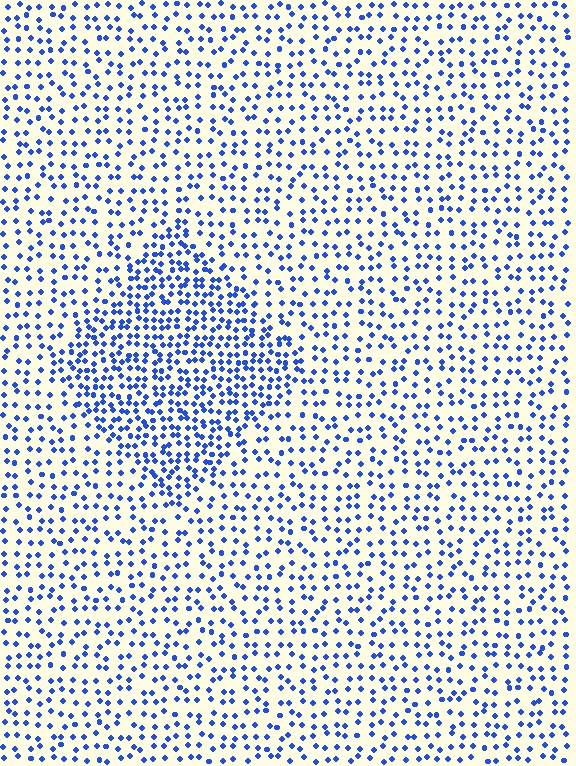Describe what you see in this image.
The image contains small blue elements arranged at two different densities. A diamond-shaped region is visible where the elements are more densely packed than the surrounding area.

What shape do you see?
I see a diamond.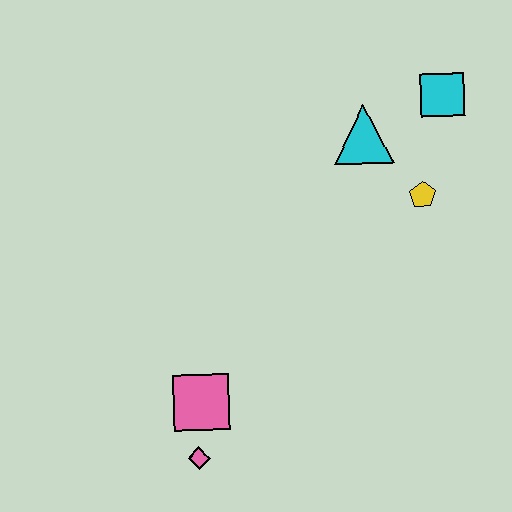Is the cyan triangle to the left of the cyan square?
Yes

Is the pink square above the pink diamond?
Yes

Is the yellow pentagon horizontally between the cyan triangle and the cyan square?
Yes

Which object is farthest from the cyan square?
The pink diamond is farthest from the cyan square.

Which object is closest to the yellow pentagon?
The cyan triangle is closest to the yellow pentagon.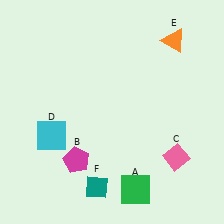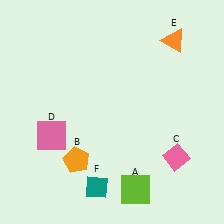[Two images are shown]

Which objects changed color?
A changed from green to lime. B changed from magenta to orange. D changed from cyan to pink.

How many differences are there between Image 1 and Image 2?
There are 3 differences between the two images.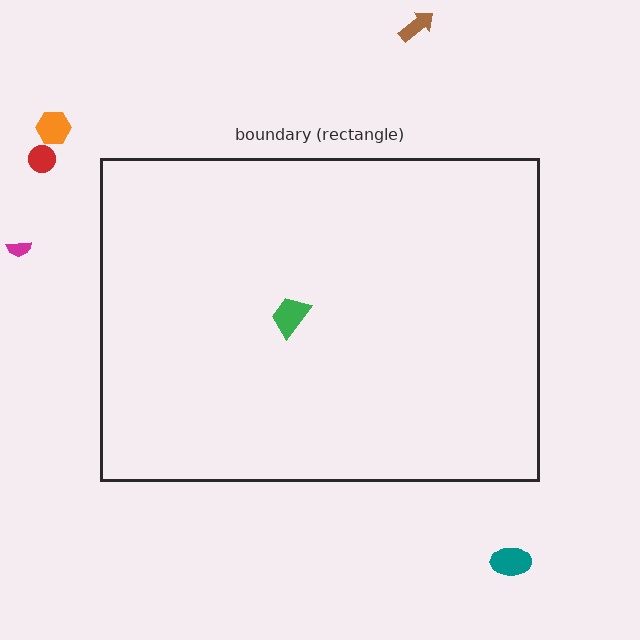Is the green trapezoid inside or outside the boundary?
Inside.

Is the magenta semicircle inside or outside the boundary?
Outside.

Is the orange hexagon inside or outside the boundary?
Outside.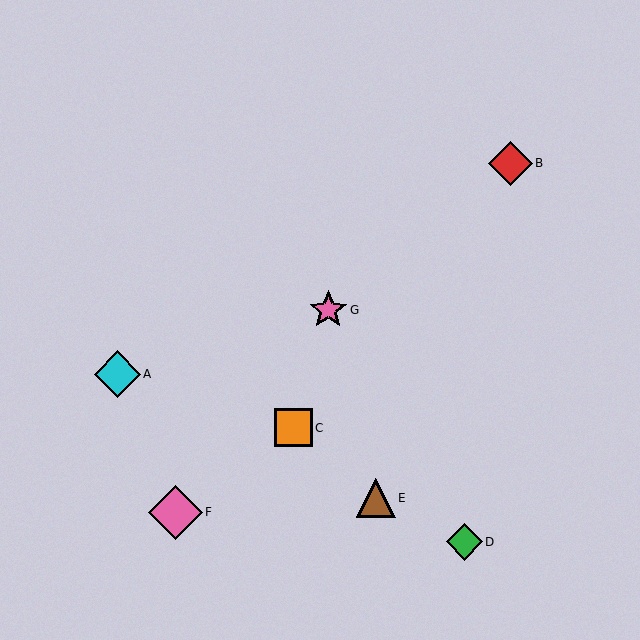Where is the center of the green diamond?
The center of the green diamond is at (464, 542).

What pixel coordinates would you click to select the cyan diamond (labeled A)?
Click at (117, 374) to select the cyan diamond A.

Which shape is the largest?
The pink diamond (labeled F) is the largest.